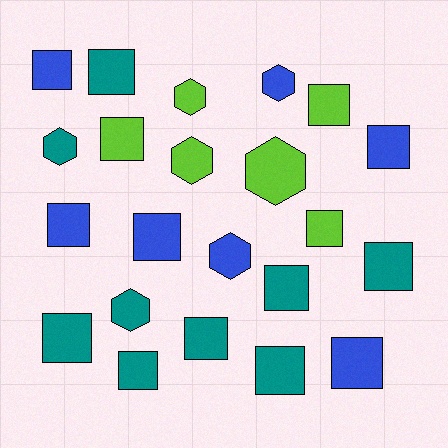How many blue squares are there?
There are 5 blue squares.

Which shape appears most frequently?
Square, with 15 objects.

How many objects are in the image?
There are 22 objects.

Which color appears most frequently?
Teal, with 9 objects.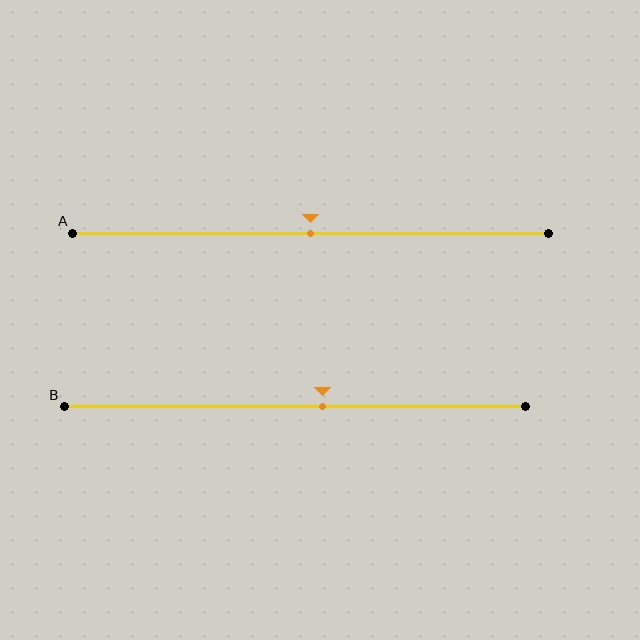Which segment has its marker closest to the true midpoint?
Segment A has its marker closest to the true midpoint.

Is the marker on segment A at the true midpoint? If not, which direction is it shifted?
Yes, the marker on segment A is at the true midpoint.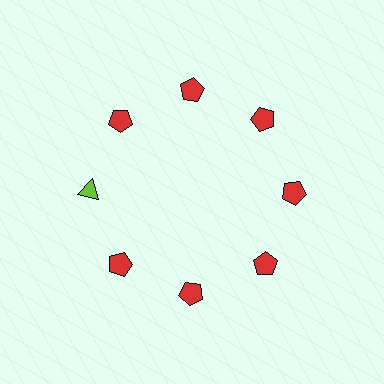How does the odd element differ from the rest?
It differs in both color (lime instead of red) and shape (triangle instead of pentagon).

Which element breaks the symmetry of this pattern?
The lime triangle at roughly the 9 o'clock position breaks the symmetry. All other shapes are red pentagons.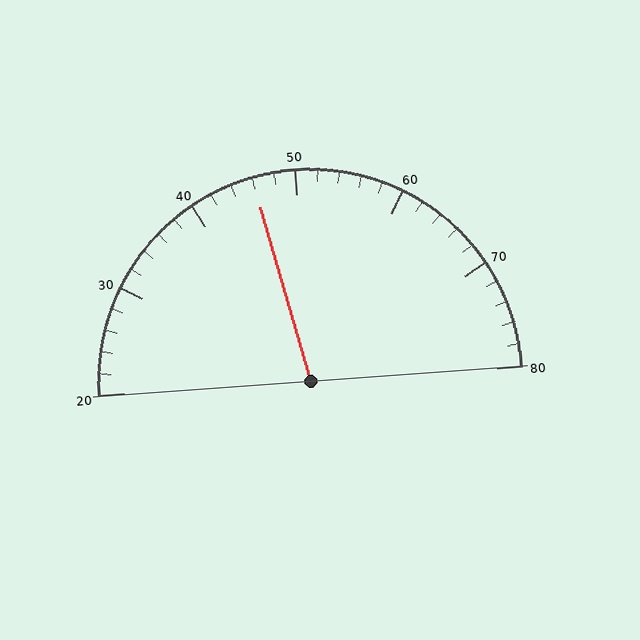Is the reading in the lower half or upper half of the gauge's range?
The reading is in the lower half of the range (20 to 80).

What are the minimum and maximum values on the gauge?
The gauge ranges from 20 to 80.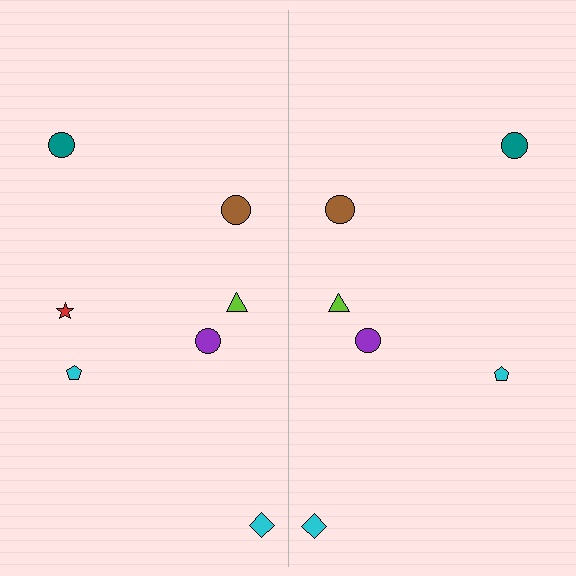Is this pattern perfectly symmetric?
No, the pattern is not perfectly symmetric. A red star is missing from the right side.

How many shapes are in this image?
There are 13 shapes in this image.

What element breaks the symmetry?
A red star is missing from the right side.